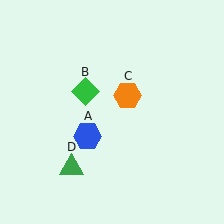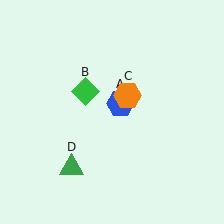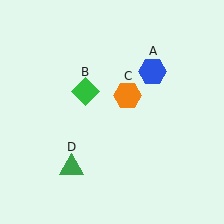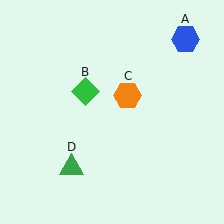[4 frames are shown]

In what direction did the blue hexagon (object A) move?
The blue hexagon (object A) moved up and to the right.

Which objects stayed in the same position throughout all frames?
Green diamond (object B) and orange hexagon (object C) and green triangle (object D) remained stationary.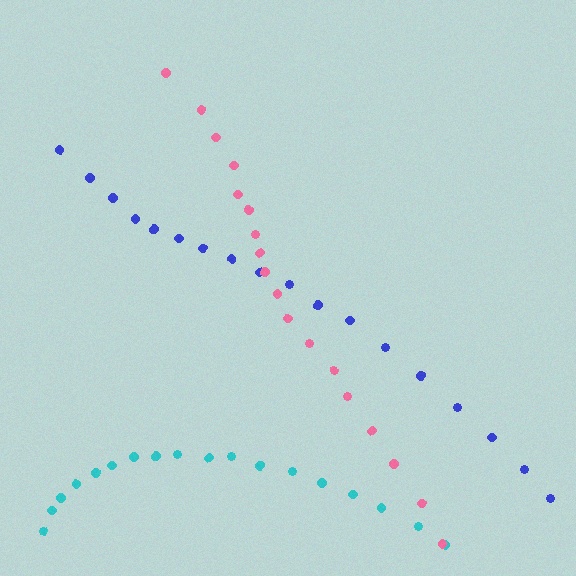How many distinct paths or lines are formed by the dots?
There are 3 distinct paths.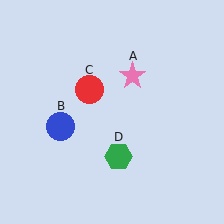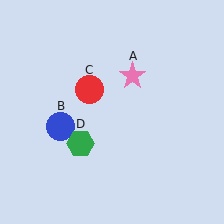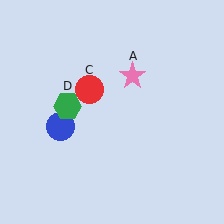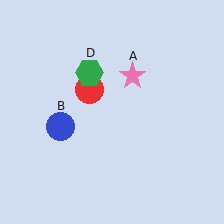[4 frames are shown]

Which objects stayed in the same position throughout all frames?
Pink star (object A) and blue circle (object B) and red circle (object C) remained stationary.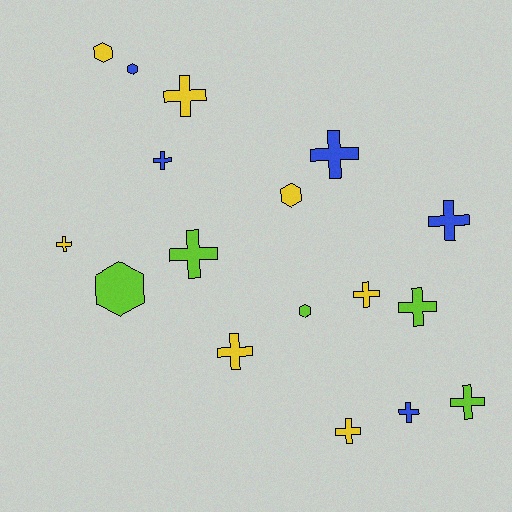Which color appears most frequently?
Yellow, with 7 objects.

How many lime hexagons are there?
There are 2 lime hexagons.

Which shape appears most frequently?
Cross, with 12 objects.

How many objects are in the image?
There are 17 objects.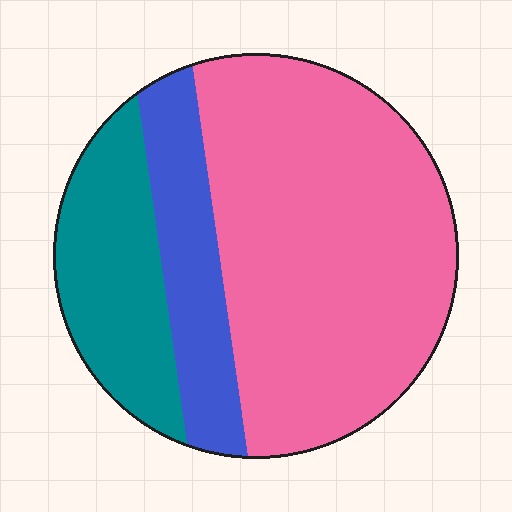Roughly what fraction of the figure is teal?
Teal takes up about one fifth (1/5) of the figure.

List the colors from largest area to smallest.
From largest to smallest: pink, teal, blue.